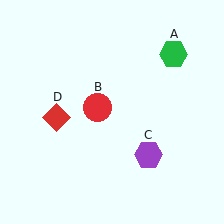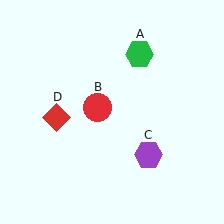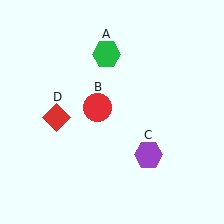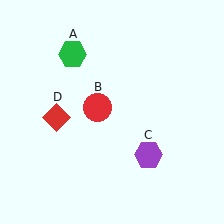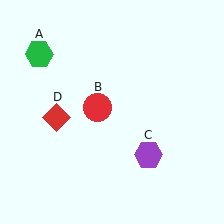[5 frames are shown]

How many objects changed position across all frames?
1 object changed position: green hexagon (object A).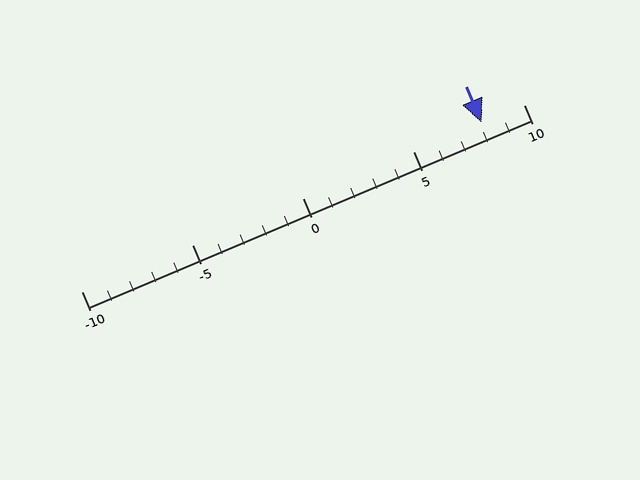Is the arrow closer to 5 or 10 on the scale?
The arrow is closer to 10.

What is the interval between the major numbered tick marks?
The major tick marks are spaced 5 units apart.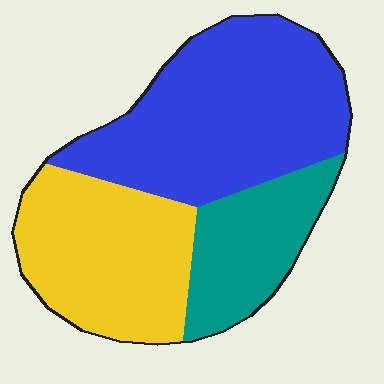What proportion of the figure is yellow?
Yellow takes up between a sixth and a third of the figure.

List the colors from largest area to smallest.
From largest to smallest: blue, yellow, teal.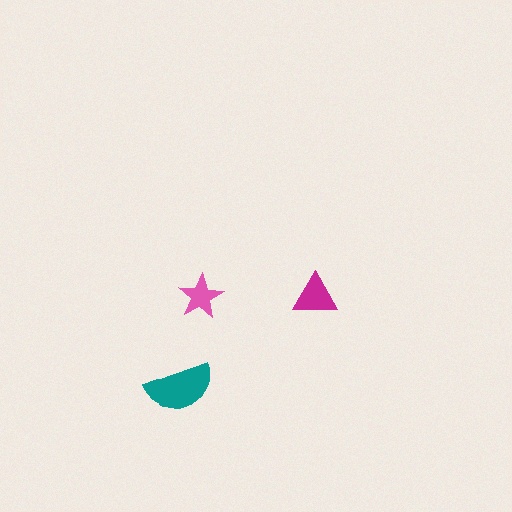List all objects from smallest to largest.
The pink star, the magenta triangle, the teal semicircle.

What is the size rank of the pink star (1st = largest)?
3rd.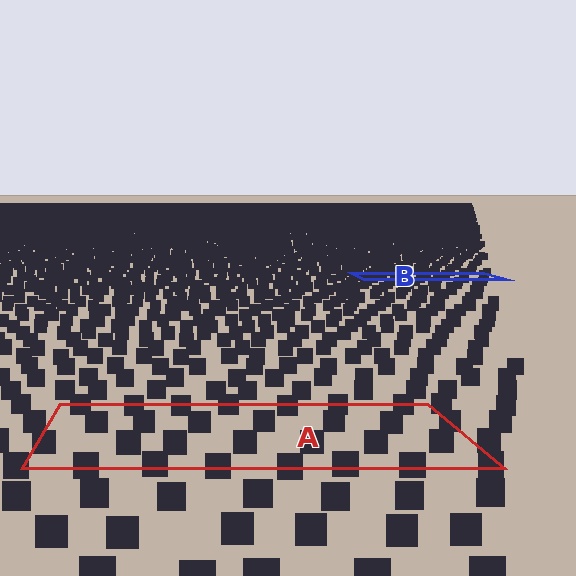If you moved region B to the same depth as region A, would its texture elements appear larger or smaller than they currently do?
They would appear larger. At a closer depth, the same texture elements are projected at a bigger on-screen size.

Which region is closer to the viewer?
Region A is closer. The texture elements there are larger and more spread out.